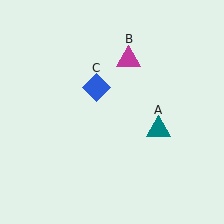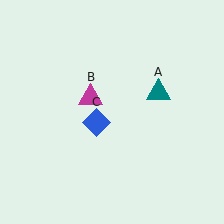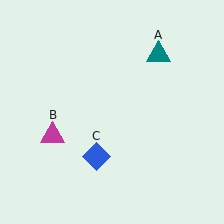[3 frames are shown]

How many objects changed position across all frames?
3 objects changed position: teal triangle (object A), magenta triangle (object B), blue diamond (object C).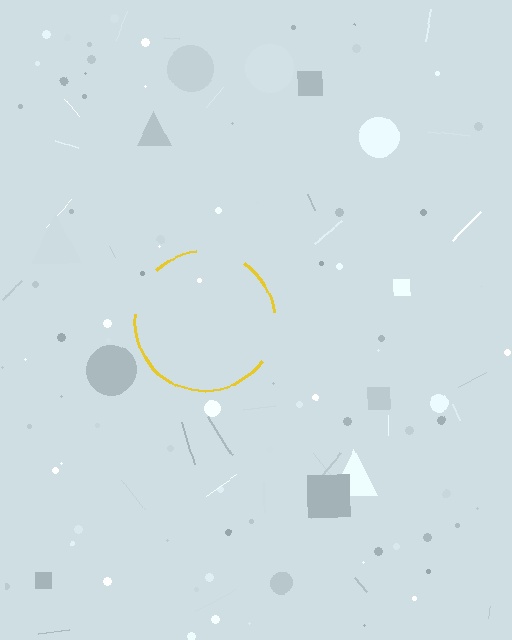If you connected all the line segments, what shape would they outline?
They would outline a circle.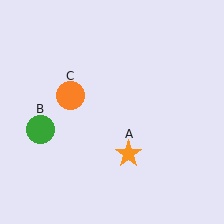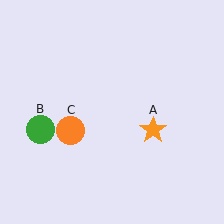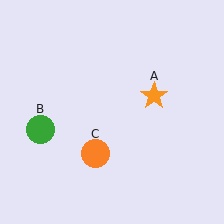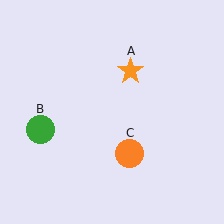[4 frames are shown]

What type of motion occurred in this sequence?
The orange star (object A), orange circle (object C) rotated counterclockwise around the center of the scene.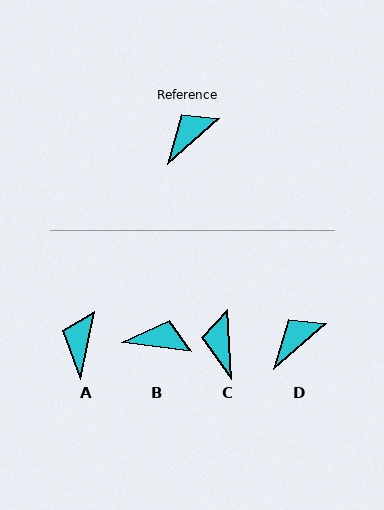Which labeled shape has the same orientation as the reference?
D.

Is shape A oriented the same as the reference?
No, it is off by about 37 degrees.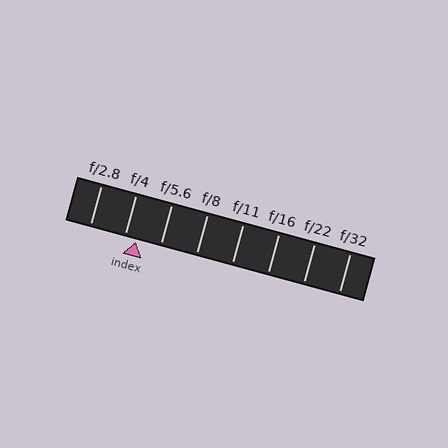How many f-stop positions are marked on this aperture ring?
There are 8 f-stop positions marked.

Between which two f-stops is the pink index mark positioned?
The index mark is between f/4 and f/5.6.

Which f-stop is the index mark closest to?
The index mark is closest to f/4.